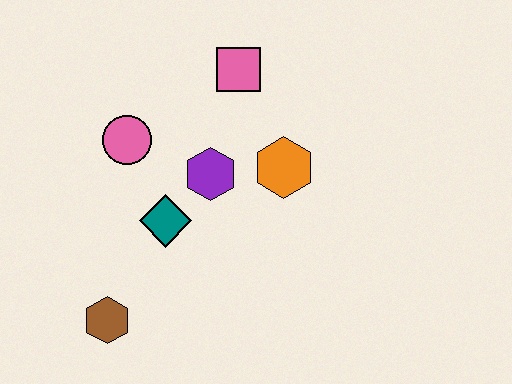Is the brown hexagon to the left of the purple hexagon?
Yes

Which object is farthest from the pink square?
The brown hexagon is farthest from the pink square.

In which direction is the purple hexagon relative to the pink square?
The purple hexagon is below the pink square.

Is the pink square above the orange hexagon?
Yes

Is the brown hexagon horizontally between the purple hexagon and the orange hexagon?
No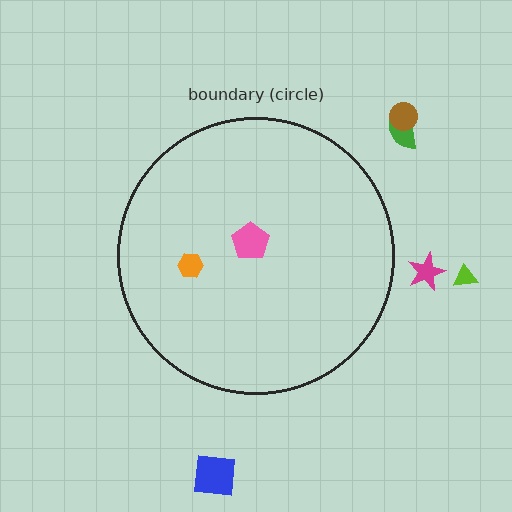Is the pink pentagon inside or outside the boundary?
Inside.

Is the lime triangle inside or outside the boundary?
Outside.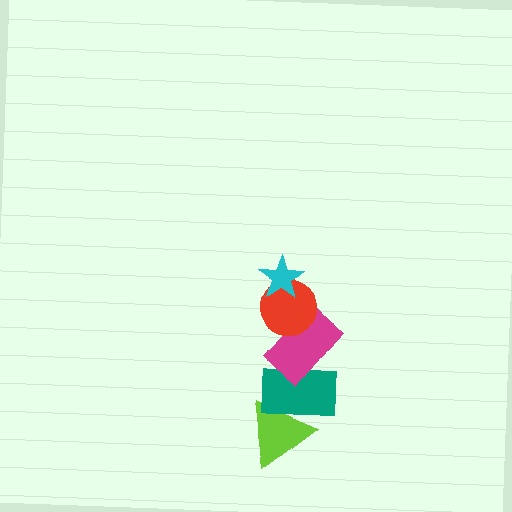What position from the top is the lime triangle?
The lime triangle is 5th from the top.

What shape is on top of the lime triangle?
The teal rectangle is on top of the lime triangle.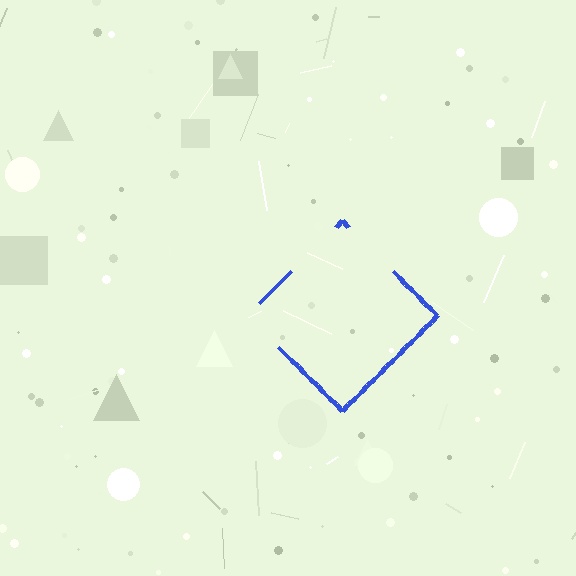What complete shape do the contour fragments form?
The contour fragments form a diamond.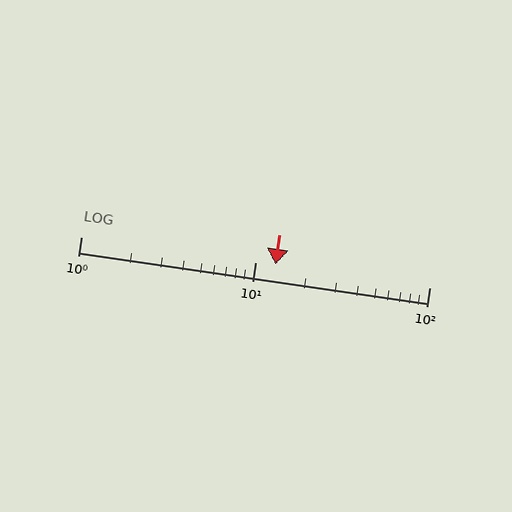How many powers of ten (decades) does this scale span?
The scale spans 2 decades, from 1 to 100.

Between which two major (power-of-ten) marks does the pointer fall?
The pointer is between 10 and 100.